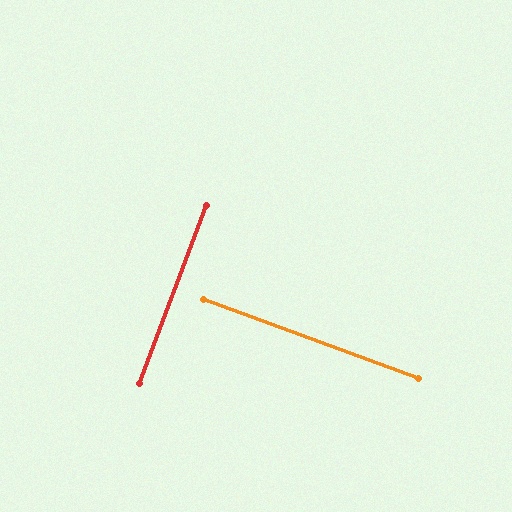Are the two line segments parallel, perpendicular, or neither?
Perpendicular — they meet at approximately 89°.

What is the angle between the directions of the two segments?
Approximately 89 degrees.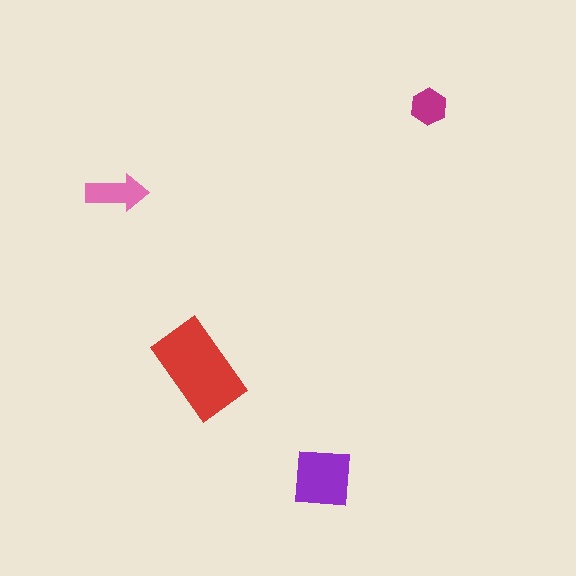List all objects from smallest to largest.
The magenta hexagon, the pink arrow, the purple square, the red rectangle.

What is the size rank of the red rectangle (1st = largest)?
1st.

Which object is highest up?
The magenta hexagon is topmost.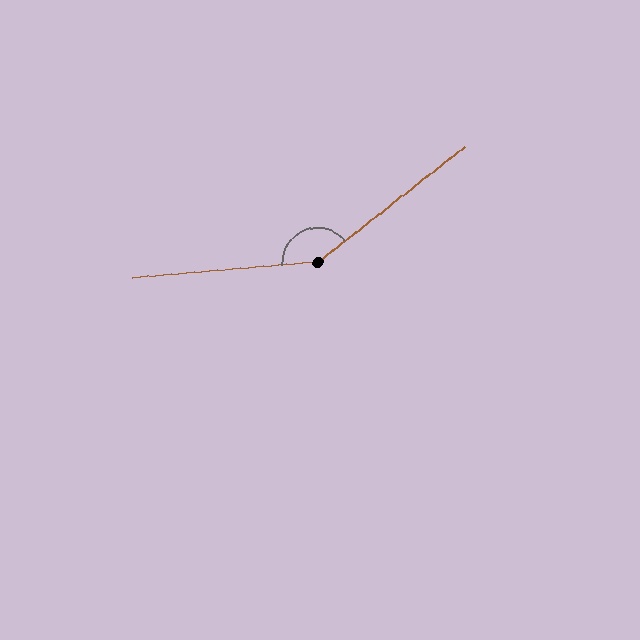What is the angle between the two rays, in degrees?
Approximately 147 degrees.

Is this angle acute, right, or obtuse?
It is obtuse.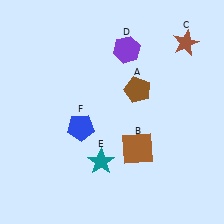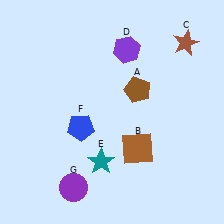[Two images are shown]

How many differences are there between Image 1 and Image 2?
There is 1 difference between the two images.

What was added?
A purple circle (G) was added in Image 2.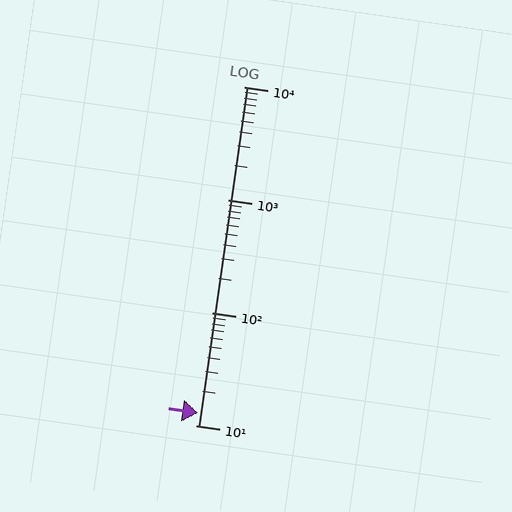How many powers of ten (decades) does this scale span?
The scale spans 3 decades, from 10 to 10000.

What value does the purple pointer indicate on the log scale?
The pointer indicates approximately 13.